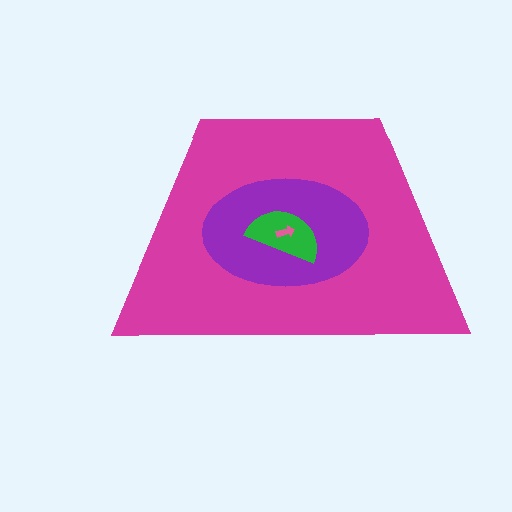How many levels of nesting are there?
4.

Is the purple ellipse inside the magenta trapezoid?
Yes.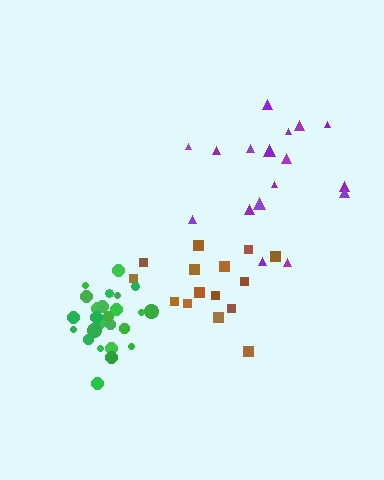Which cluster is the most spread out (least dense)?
Purple.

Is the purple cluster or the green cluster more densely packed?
Green.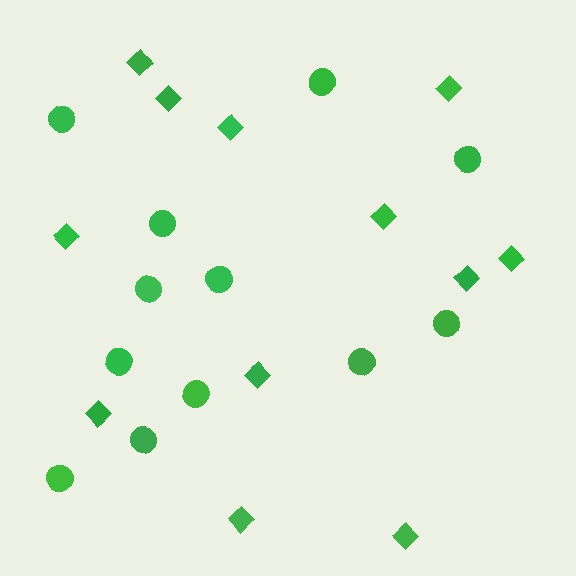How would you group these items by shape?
There are 2 groups: one group of circles (12) and one group of diamonds (12).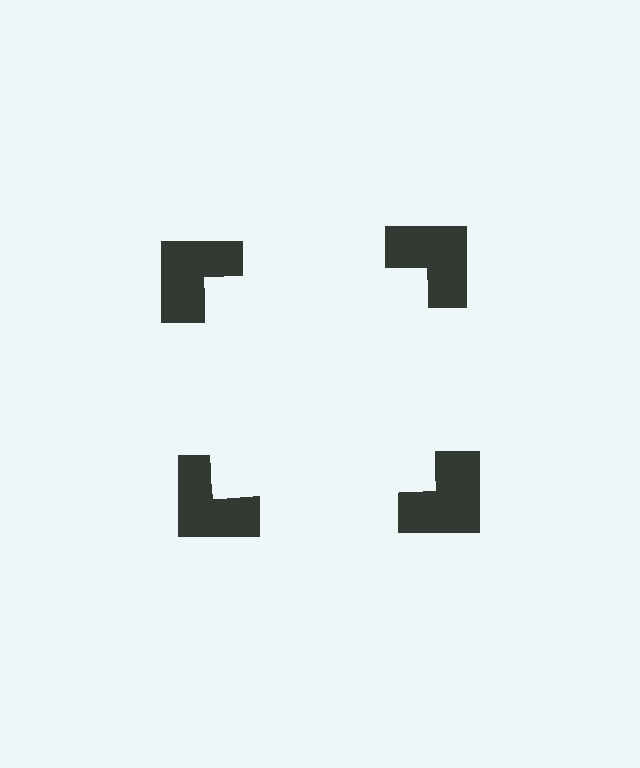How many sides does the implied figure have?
4 sides.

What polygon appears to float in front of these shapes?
An illusory square — its edges are inferred from the aligned wedge cuts in the notched squares, not physically drawn.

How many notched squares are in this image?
There are 4 — one at each vertex of the illusory square.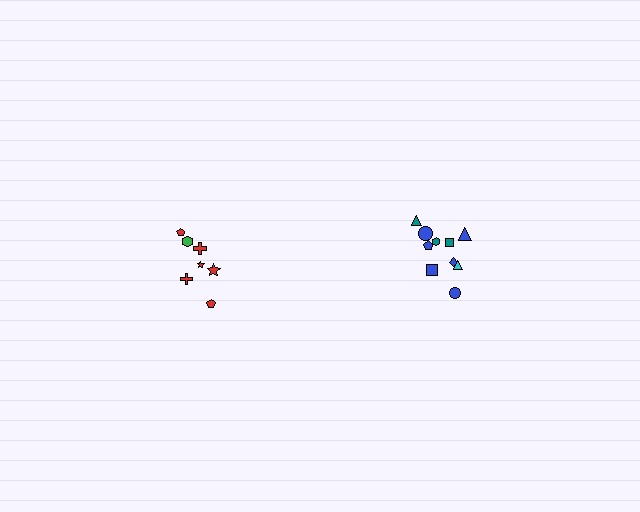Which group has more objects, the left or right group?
The right group.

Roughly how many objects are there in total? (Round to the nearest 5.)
Roughly 15 objects in total.